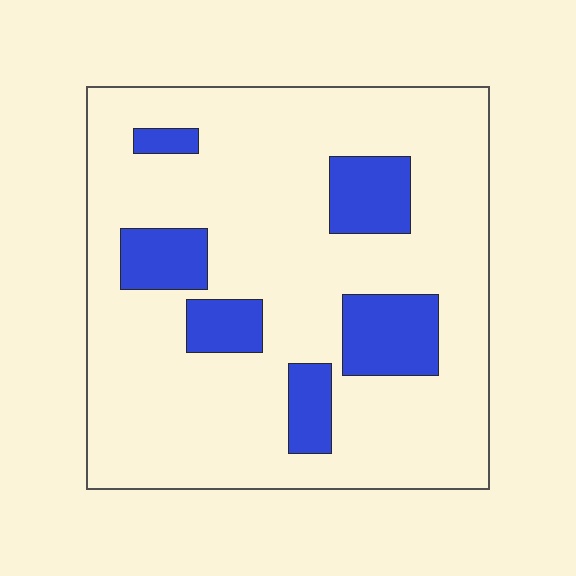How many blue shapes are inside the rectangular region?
6.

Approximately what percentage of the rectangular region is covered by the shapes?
Approximately 20%.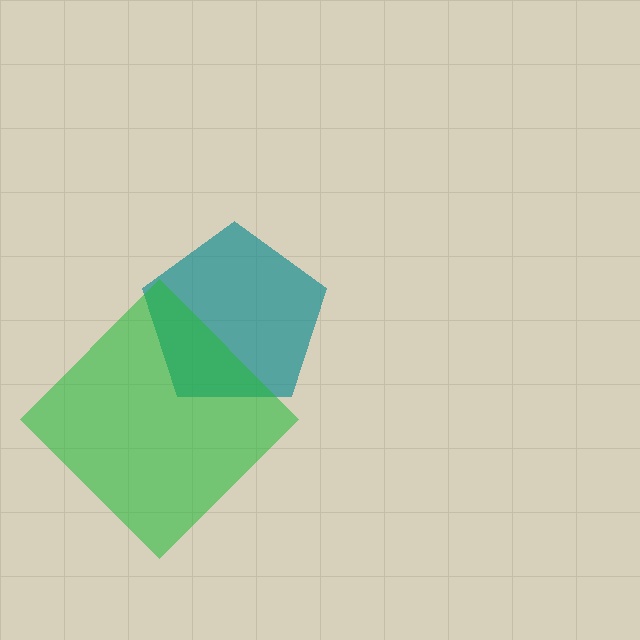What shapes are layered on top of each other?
The layered shapes are: a teal pentagon, a green diamond.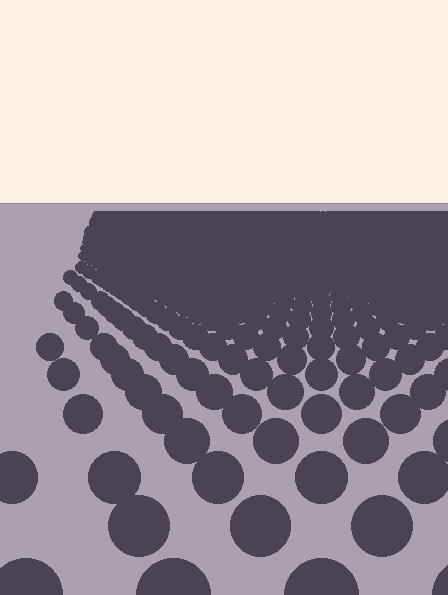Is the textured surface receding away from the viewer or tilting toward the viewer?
The surface is receding away from the viewer. Texture elements get smaller and denser toward the top.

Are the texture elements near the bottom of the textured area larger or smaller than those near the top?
Larger. Near the bottom, elements are closer to the viewer and appear at a bigger on-screen size.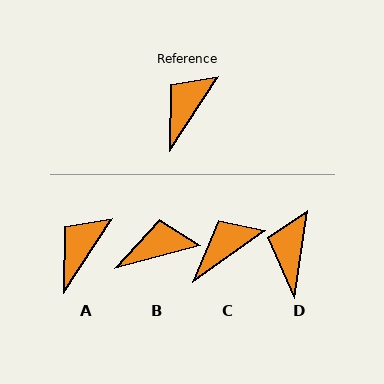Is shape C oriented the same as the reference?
No, it is off by about 21 degrees.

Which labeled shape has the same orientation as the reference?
A.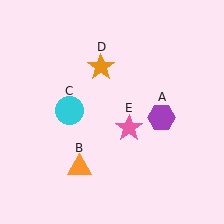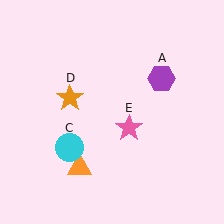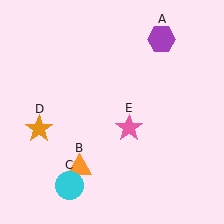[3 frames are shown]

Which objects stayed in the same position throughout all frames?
Orange triangle (object B) and pink star (object E) remained stationary.